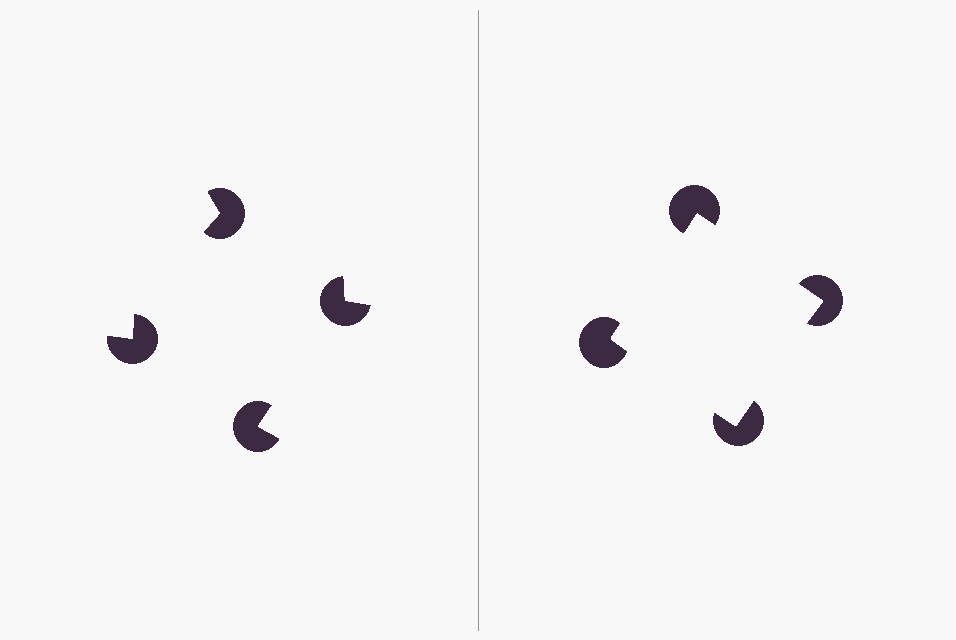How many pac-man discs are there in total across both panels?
8 — 4 on each side.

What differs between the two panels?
The pac-man discs are positioned identically on both sides; only the wedge orientations differ. On the right they align to a square; on the left they are misaligned.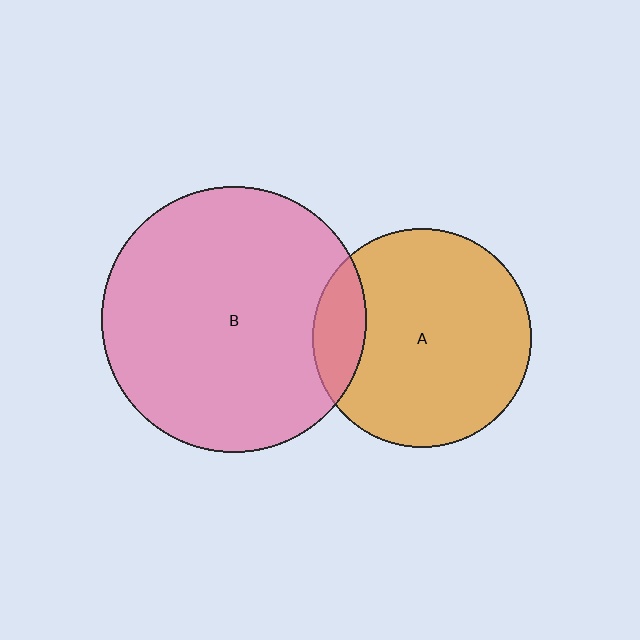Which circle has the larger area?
Circle B (pink).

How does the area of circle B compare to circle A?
Approximately 1.5 times.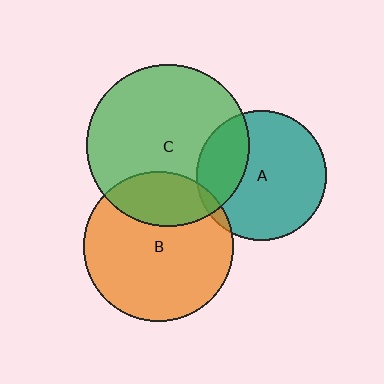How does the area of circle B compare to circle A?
Approximately 1.3 times.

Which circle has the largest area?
Circle C (green).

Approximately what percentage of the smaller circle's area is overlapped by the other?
Approximately 25%.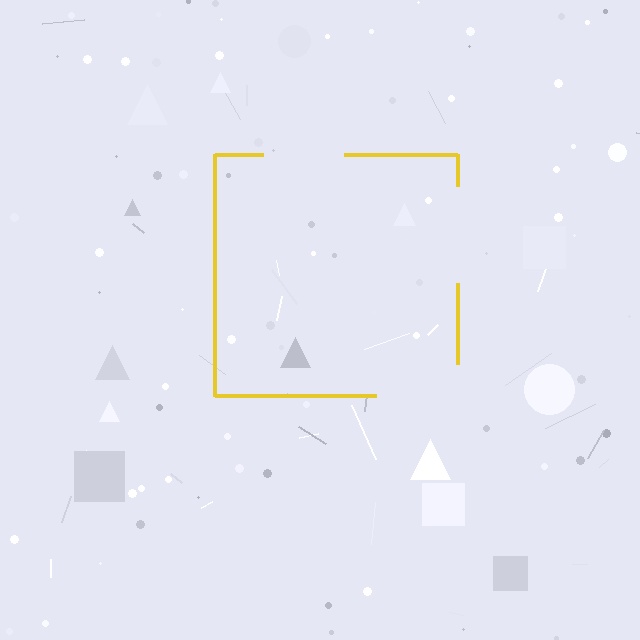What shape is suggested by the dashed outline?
The dashed outline suggests a square.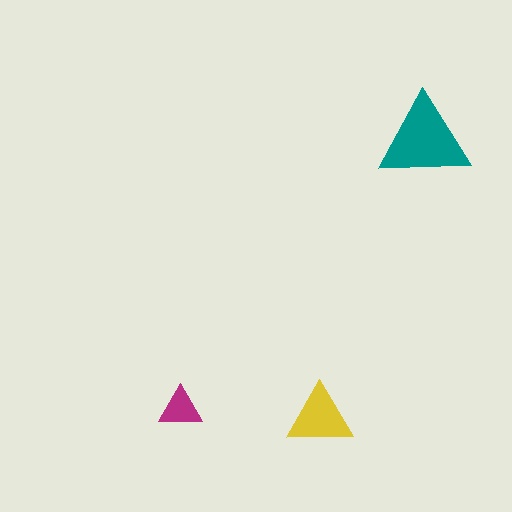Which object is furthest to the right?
The teal triangle is rightmost.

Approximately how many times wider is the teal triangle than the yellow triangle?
About 1.5 times wider.